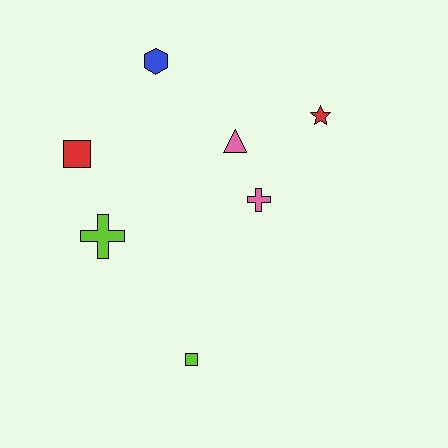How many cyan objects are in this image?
There are no cyan objects.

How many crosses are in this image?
There are 2 crosses.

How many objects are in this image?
There are 7 objects.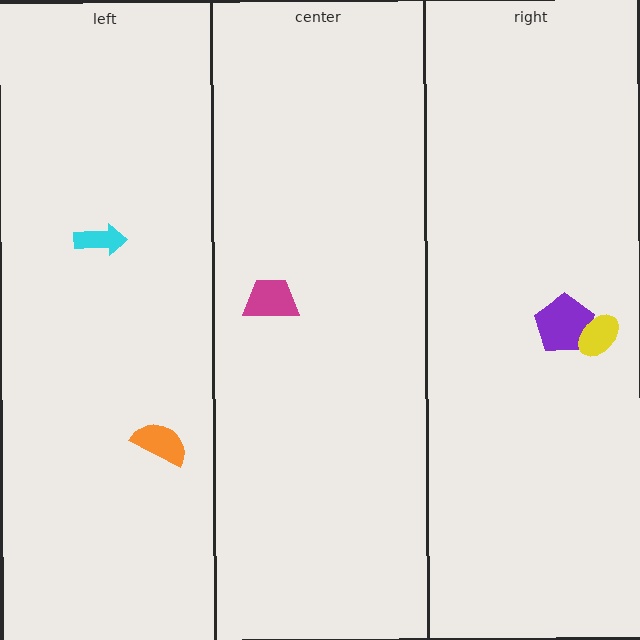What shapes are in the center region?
The magenta trapezoid.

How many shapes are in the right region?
2.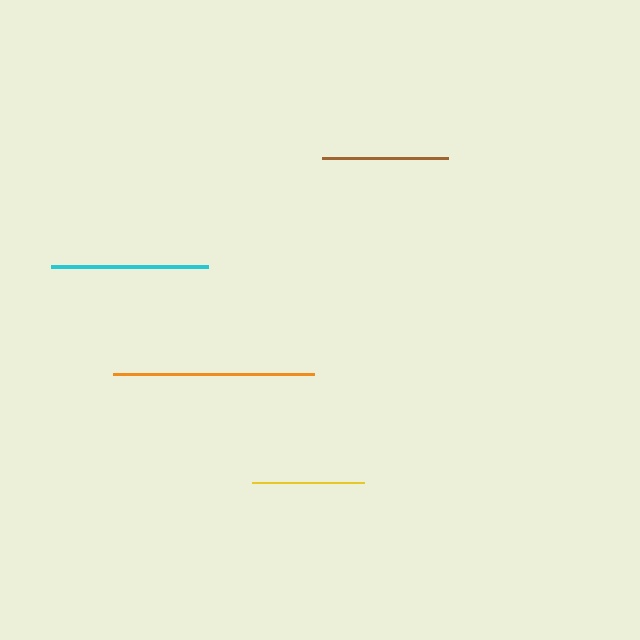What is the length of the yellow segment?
The yellow segment is approximately 112 pixels long.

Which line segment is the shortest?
The yellow line is the shortest at approximately 112 pixels.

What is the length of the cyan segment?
The cyan segment is approximately 157 pixels long.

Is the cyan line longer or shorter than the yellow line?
The cyan line is longer than the yellow line.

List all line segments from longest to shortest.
From longest to shortest: orange, cyan, brown, yellow.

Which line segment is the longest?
The orange line is the longest at approximately 200 pixels.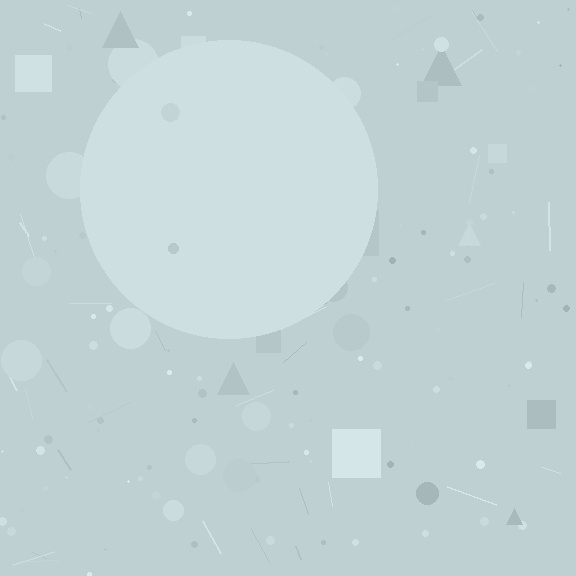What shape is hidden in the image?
A circle is hidden in the image.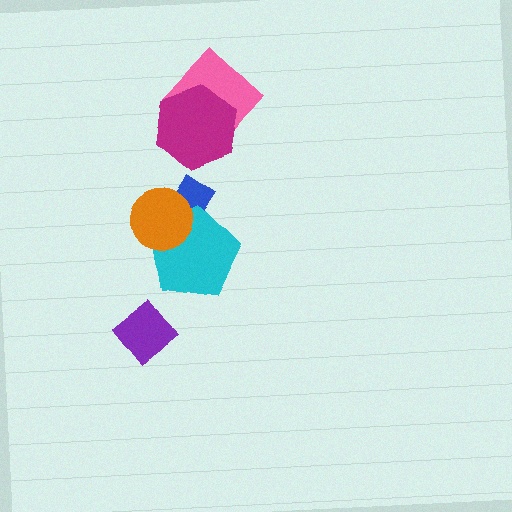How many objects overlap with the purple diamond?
0 objects overlap with the purple diamond.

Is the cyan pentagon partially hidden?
Yes, it is partially covered by another shape.